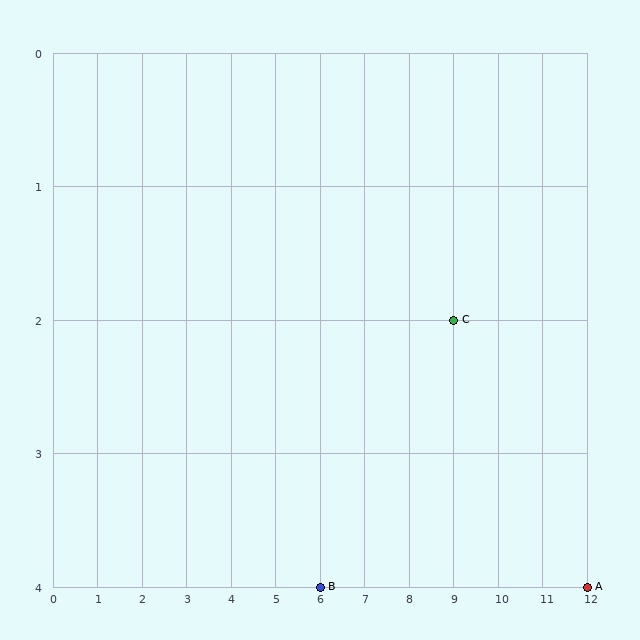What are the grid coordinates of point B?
Point B is at grid coordinates (6, 4).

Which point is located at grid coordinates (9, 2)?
Point C is at (9, 2).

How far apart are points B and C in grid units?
Points B and C are 3 columns and 2 rows apart (about 3.6 grid units diagonally).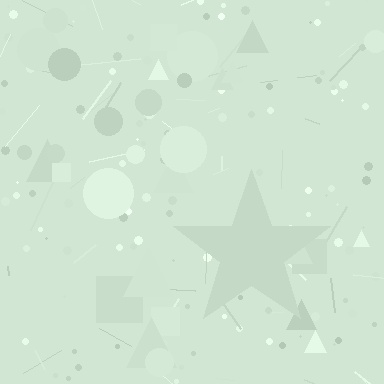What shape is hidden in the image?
A star is hidden in the image.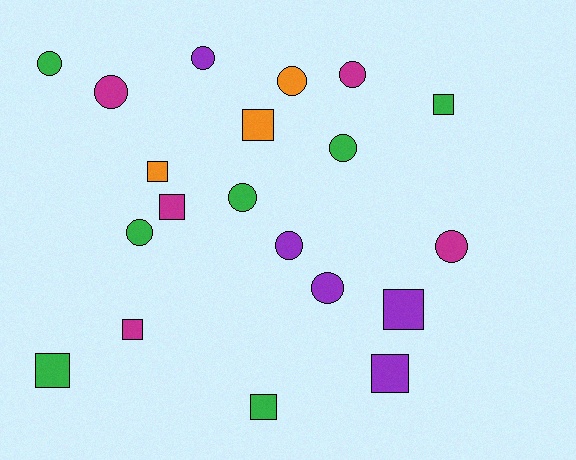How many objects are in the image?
There are 20 objects.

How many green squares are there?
There are 3 green squares.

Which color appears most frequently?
Green, with 7 objects.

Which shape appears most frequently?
Circle, with 11 objects.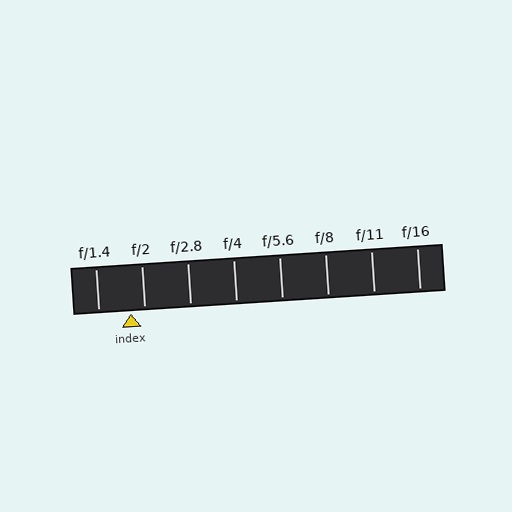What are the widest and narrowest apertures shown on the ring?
The widest aperture shown is f/1.4 and the narrowest is f/16.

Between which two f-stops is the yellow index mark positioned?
The index mark is between f/1.4 and f/2.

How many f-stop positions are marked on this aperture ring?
There are 8 f-stop positions marked.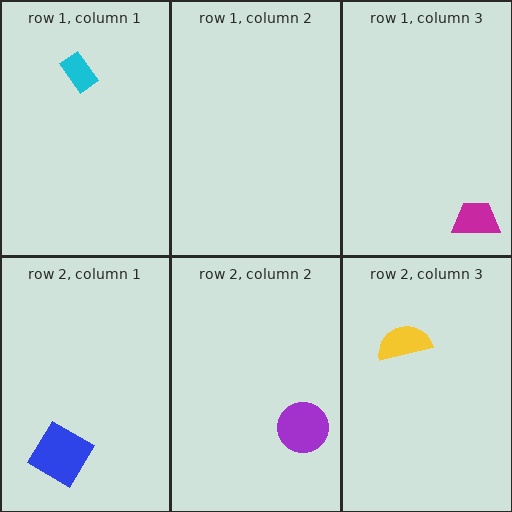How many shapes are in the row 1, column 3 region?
1.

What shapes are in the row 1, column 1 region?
The cyan rectangle.